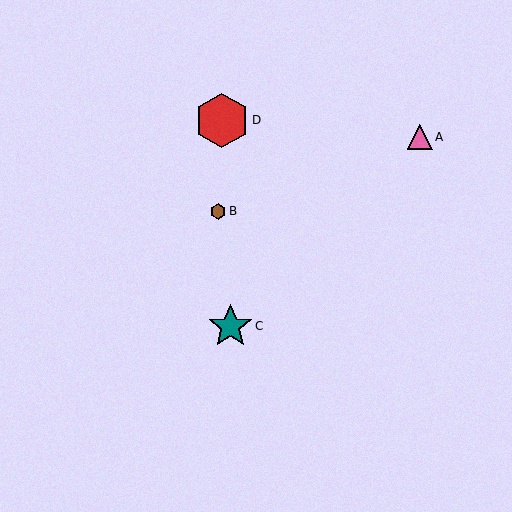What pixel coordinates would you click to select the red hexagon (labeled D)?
Click at (222, 120) to select the red hexagon D.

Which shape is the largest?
The red hexagon (labeled D) is the largest.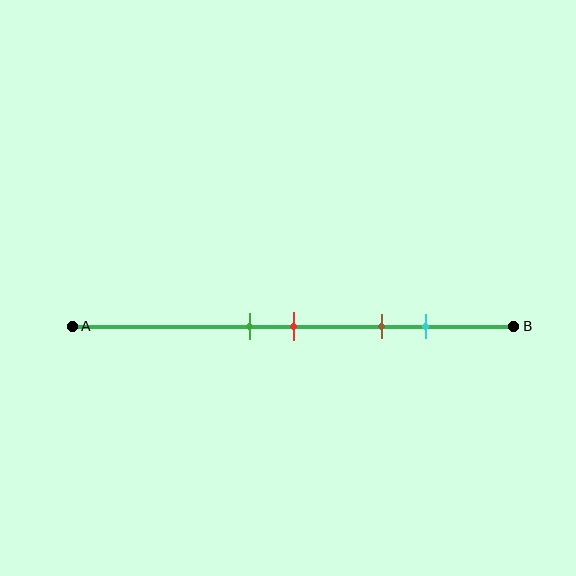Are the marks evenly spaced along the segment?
No, the marks are not evenly spaced.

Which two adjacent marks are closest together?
The green and red marks are the closest adjacent pair.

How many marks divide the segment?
There are 4 marks dividing the segment.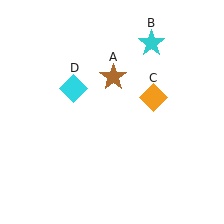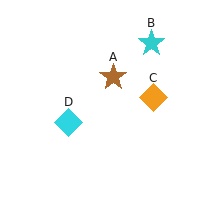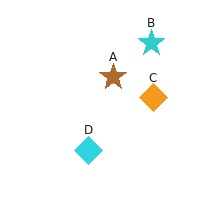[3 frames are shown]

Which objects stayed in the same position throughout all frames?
Brown star (object A) and cyan star (object B) and orange diamond (object C) remained stationary.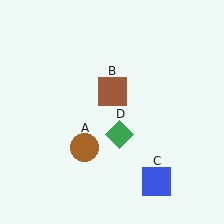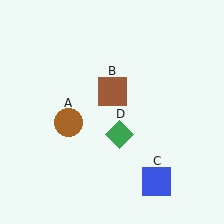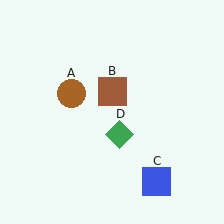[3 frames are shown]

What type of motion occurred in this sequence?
The brown circle (object A) rotated clockwise around the center of the scene.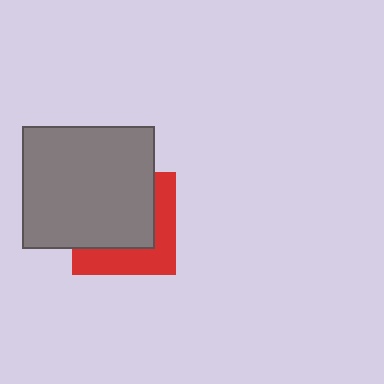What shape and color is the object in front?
The object in front is a gray rectangle.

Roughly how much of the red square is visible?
A small part of it is visible (roughly 39%).